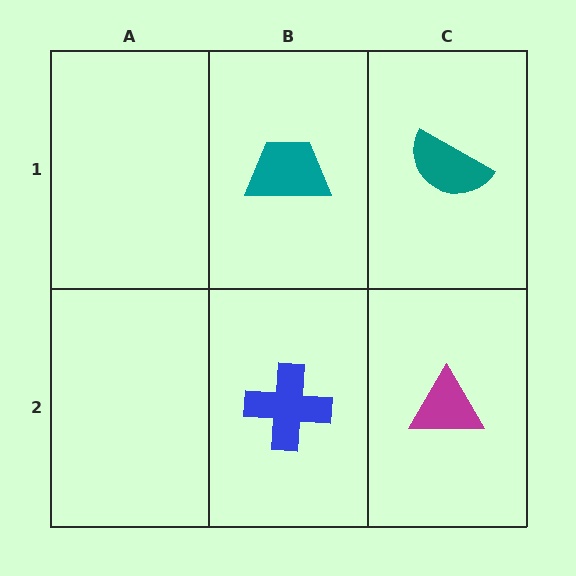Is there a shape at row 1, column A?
No, that cell is empty.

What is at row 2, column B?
A blue cross.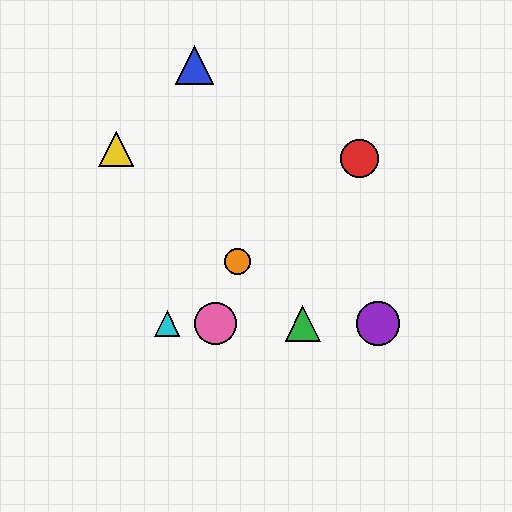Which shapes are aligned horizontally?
The green triangle, the purple circle, the cyan triangle, the pink circle are aligned horizontally.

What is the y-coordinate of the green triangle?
The green triangle is at y≈324.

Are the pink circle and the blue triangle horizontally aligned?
No, the pink circle is at y≈324 and the blue triangle is at y≈65.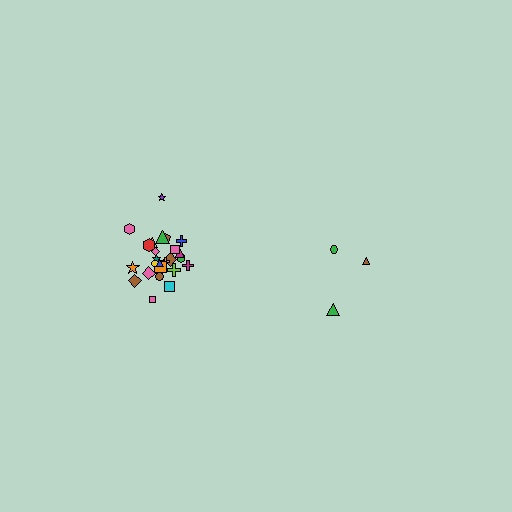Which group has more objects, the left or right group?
The left group.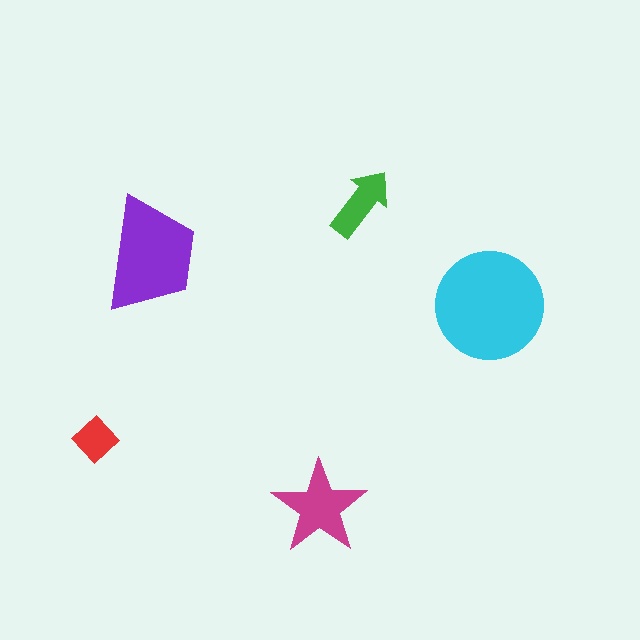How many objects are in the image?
There are 5 objects in the image.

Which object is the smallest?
The red diamond.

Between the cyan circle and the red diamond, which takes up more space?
The cyan circle.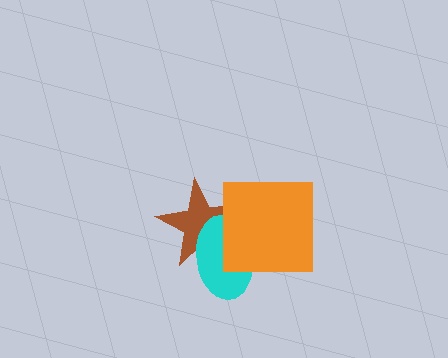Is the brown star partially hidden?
Yes, it is partially covered by another shape.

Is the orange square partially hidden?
No, no other shape covers it.